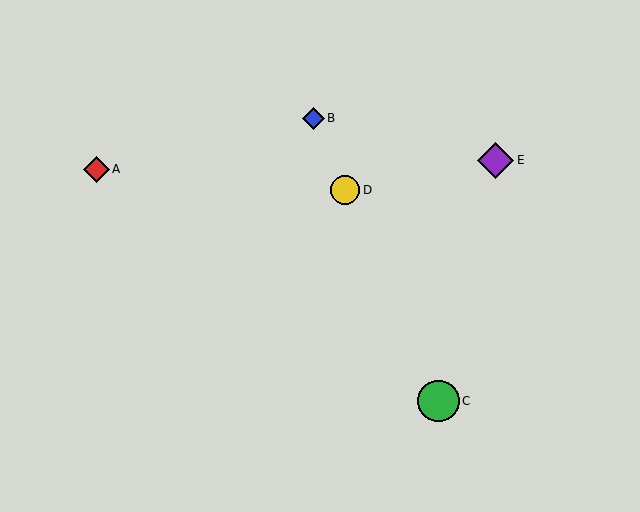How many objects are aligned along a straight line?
3 objects (B, C, D) are aligned along a straight line.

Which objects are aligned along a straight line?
Objects B, C, D are aligned along a straight line.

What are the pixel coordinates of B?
Object B is at (314, 118).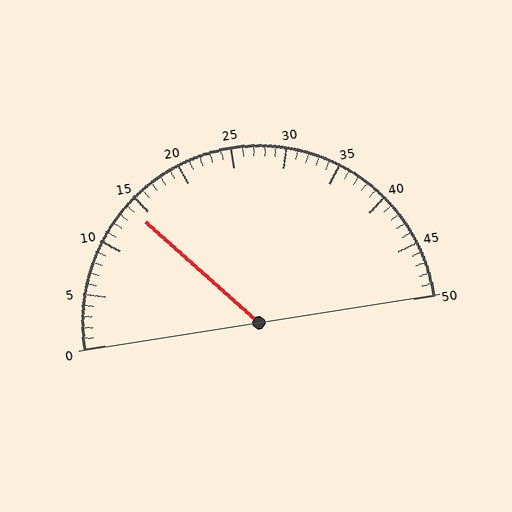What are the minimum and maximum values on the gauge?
The gauge ranges from 0 to 50.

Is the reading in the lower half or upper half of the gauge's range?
The reading is in the lower half of the range (0 to 50).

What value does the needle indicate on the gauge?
The needle indicates approximately 14.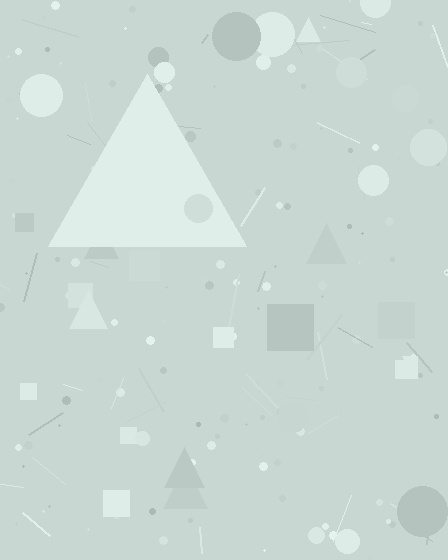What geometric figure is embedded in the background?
A triangle is embedded in the background.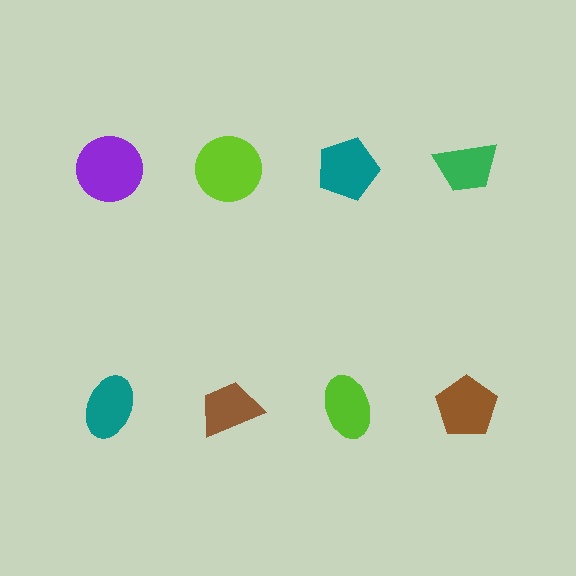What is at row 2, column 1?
A teal ellipse.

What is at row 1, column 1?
A purple circle.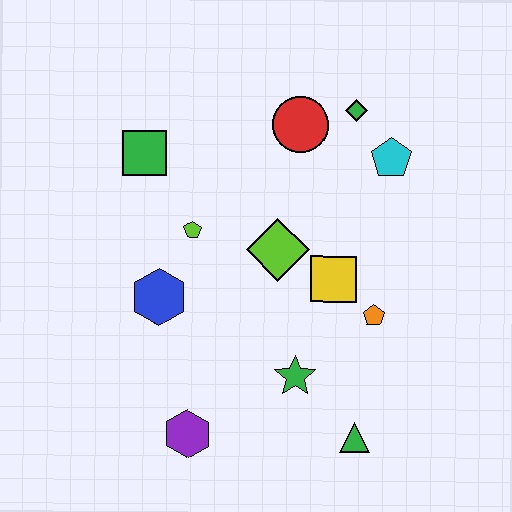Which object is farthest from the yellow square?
The green square is farthest from the yellow square.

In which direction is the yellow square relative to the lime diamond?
The yellow square is to the right of the lime diamond.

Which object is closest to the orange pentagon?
The yellow square is closest to the orange pentagon.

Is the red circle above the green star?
Yes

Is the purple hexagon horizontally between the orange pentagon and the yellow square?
No